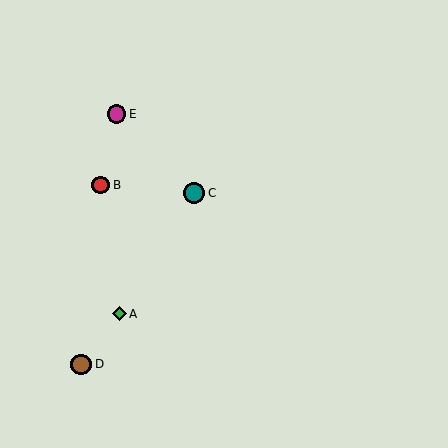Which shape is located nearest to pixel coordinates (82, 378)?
The brown circle (labeled D) at (81, 364) is nearest to that location.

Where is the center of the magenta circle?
The center of the magenta circle is at (116, 114).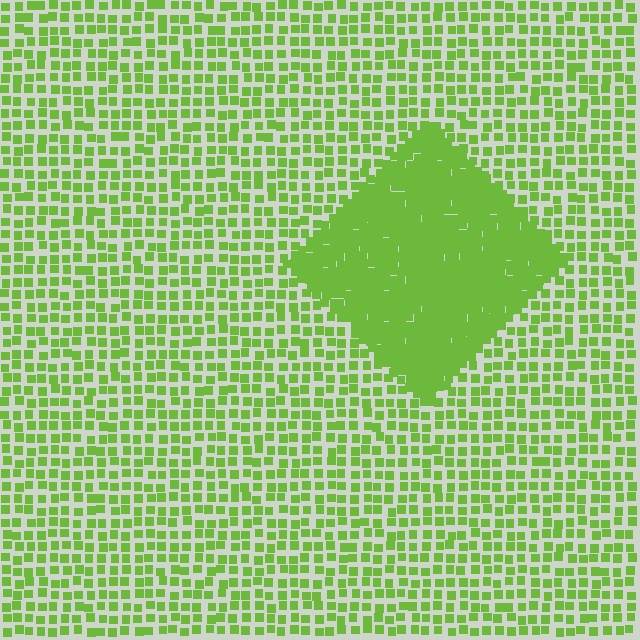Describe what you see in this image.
The image contains small lime elements arranged at two different densities. A diamond-shaped region is visible where the elements are more densely packed than the surrounding area.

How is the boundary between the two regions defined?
The boundary is defined by a change in element density (approximately 2.5x ratio). All elements are the same color, size, and shape.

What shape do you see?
I see a diamond.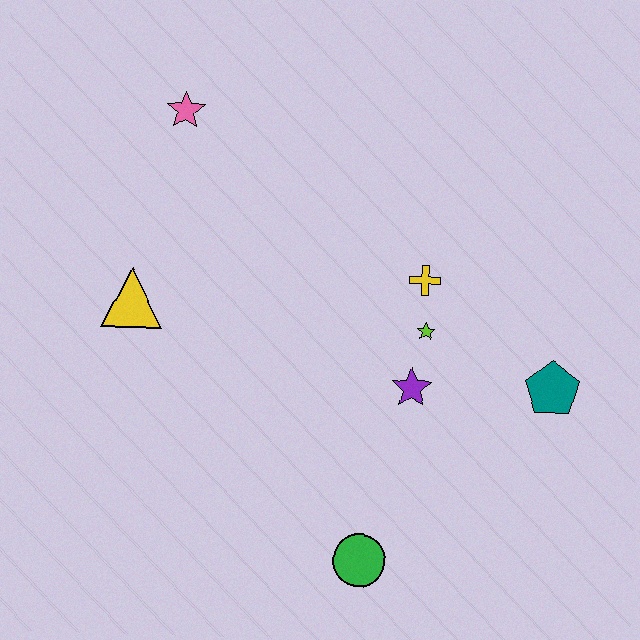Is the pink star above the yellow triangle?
Yes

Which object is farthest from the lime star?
The pink star is farthest from the lime star.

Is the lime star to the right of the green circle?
Yes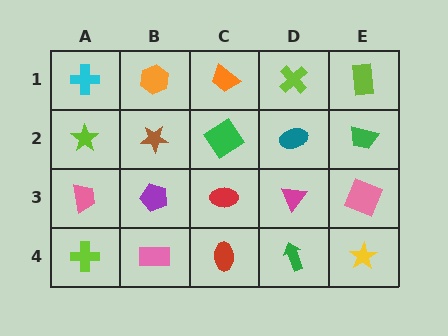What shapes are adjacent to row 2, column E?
A lime rectangle (row 1, column E), a pink square (row 3, column E), a teal ellipse (row 2, column D).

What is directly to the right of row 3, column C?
A magenta triangle.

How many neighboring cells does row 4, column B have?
3.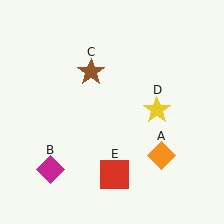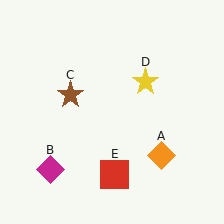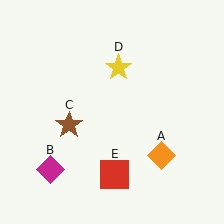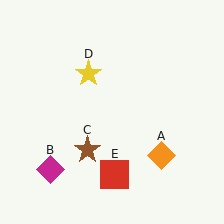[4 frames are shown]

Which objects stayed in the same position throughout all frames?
Orange diamond (object A) and magenta diamond (object B) and red square (object E) remained stationary.